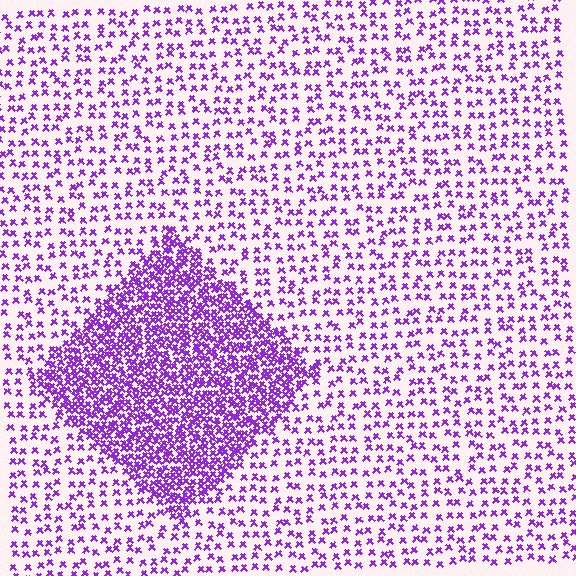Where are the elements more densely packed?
The elements are more densely packed inside the diamond boundary.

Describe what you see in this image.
The image contains small purple elements arranged at two different densities. A diamond-shaped region is visible where the elements are more densely packed than the surrounding area.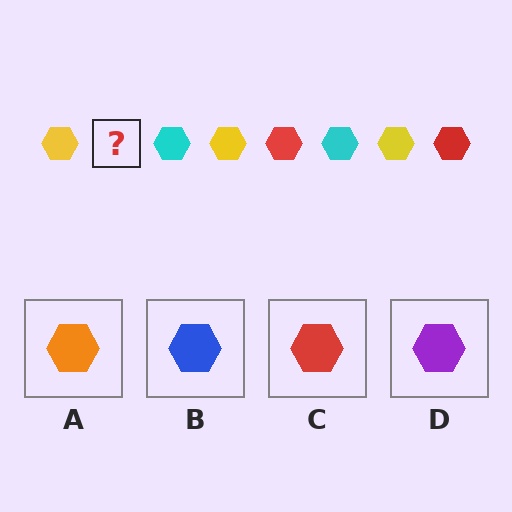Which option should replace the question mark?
Option C.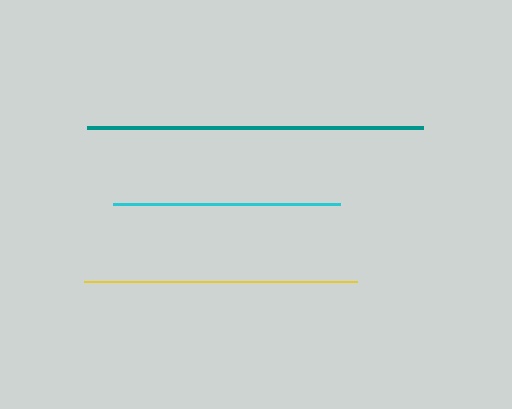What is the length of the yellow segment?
The yellow segment is approximately 273 pixels long.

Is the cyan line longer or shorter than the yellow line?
The yellow line is longer than the cyan line.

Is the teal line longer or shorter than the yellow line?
The teal line is longer than the yellow line.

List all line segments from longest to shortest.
From longest to shortest: teal, yellow, cyan.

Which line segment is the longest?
The teal line is the longest at approximately 337 pixels.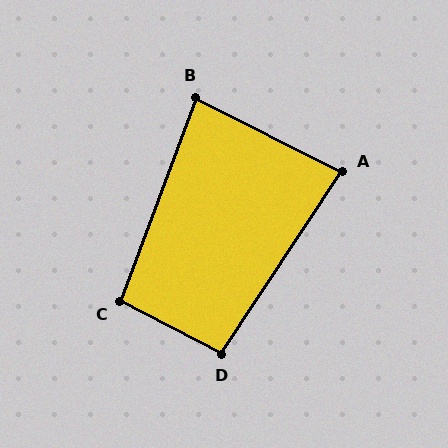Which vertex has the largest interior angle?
C, at approximately 97 degrees.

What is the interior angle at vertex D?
Approximately 96 degrees (obtuse).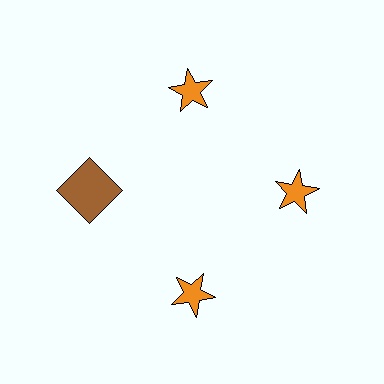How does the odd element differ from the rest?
It differs in both color (brown instead of orange) and shape (square instead of star).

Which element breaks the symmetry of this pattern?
The brown square at roughly the 9 o'clock position breaks the symmetry. All other shapes are orange stars.